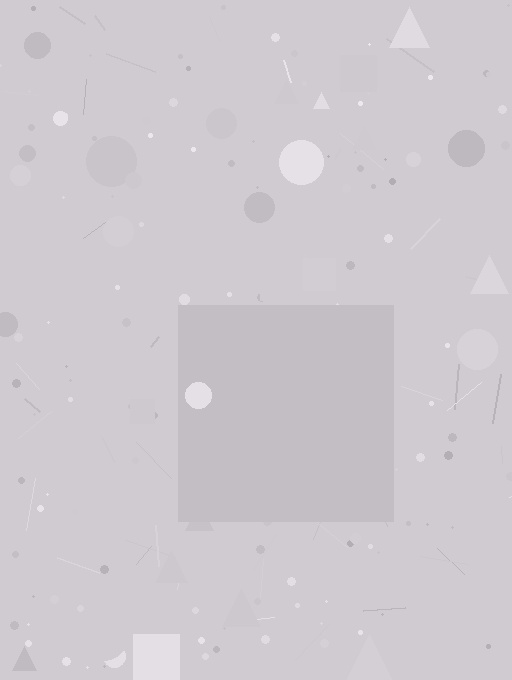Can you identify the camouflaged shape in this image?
The camouflaged shape is a square.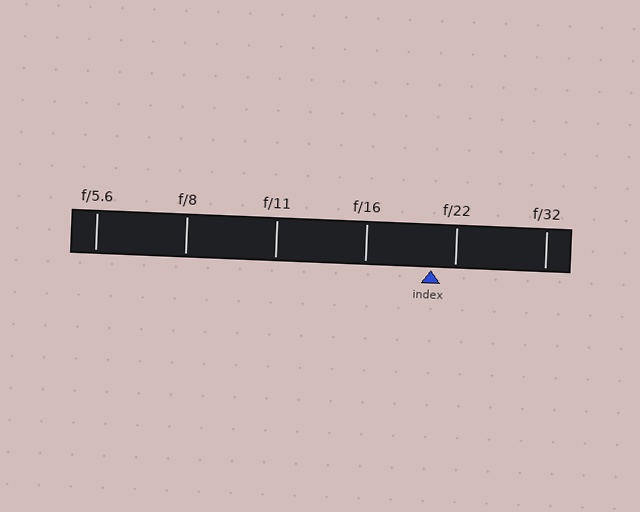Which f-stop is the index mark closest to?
The index mark is closest to f/22.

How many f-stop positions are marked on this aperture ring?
There are 6 f-stop positions marked.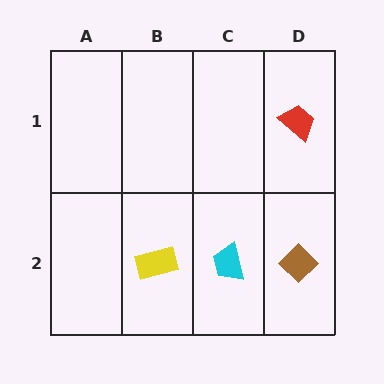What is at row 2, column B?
A yellow rectangle.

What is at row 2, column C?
A cyan trapezoid.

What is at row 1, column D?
A red trapezoid.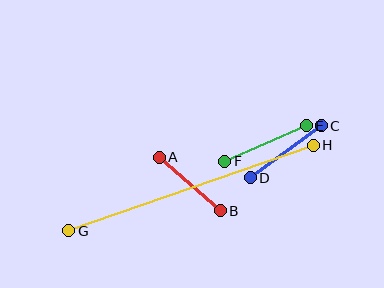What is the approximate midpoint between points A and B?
The midpoint is at approximately (190, 184) pixels.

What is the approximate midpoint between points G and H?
The midpoint is at approximately (191, 188) pixels.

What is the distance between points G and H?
The distance is approximately 259 pixels.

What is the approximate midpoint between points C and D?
The midpoint is at approximately (286, 152) pixels.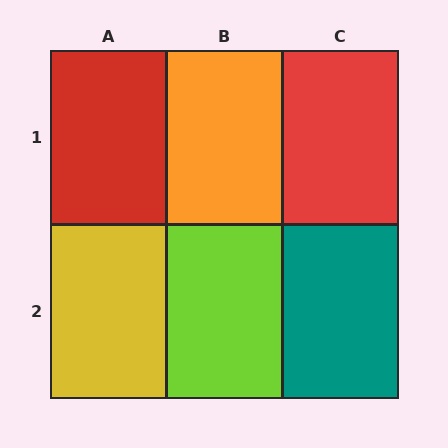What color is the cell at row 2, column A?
Yellow.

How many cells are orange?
1 cell is orange.